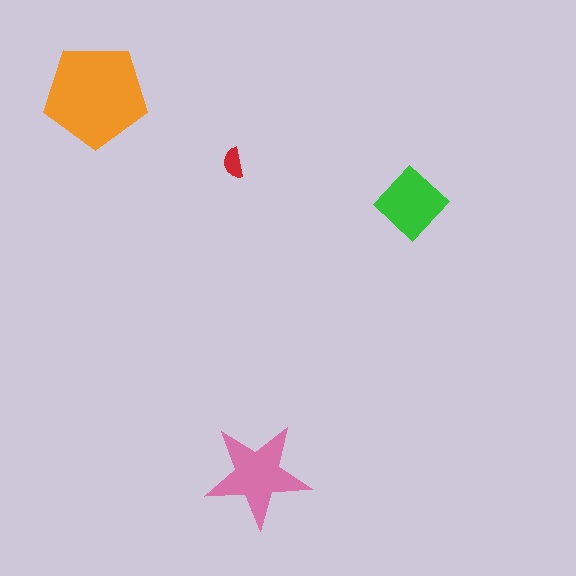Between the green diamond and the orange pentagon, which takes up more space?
The orange pentagon.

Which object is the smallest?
The red semicircle.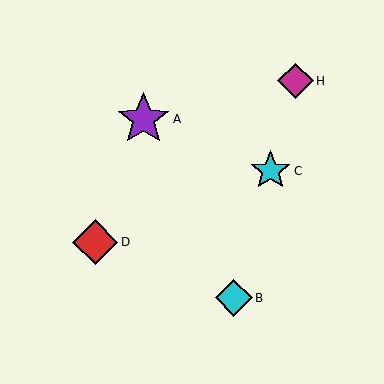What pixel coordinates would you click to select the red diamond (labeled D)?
Click at (95, 242) to select the red diamond D.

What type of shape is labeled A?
Shape A is a purple star.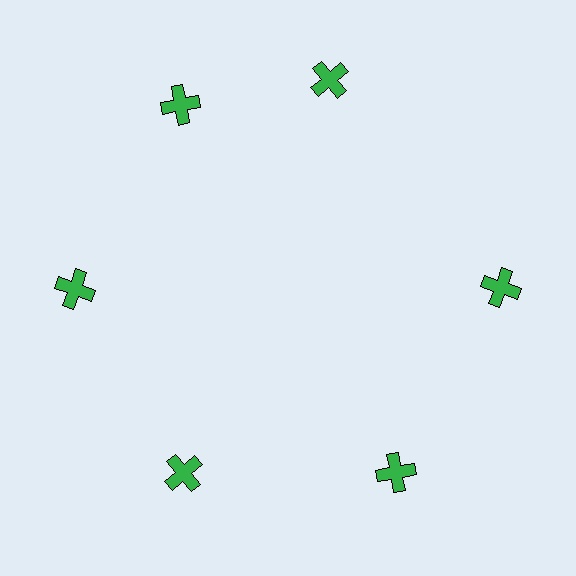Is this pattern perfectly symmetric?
No. The 6 green crosses are arranged in a ring, but one element near the 1 o'clock position is rotated out of alignment along the ring, breaking the 6-fold rotational symmetry.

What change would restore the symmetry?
The symmetry would be restored by rotating it back into even spacing with its neighbors so that all 6 crosses sit at equal angles and equal distance from the center.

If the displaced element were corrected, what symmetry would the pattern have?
It would have 6-fold rotational symmetry — the pattern would map onto itself every 60 degrees.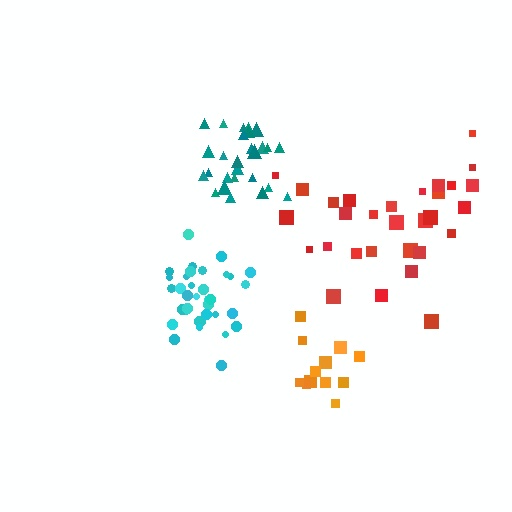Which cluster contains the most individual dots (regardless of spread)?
Cyan (35).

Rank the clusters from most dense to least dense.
cyan, teal, orange, red.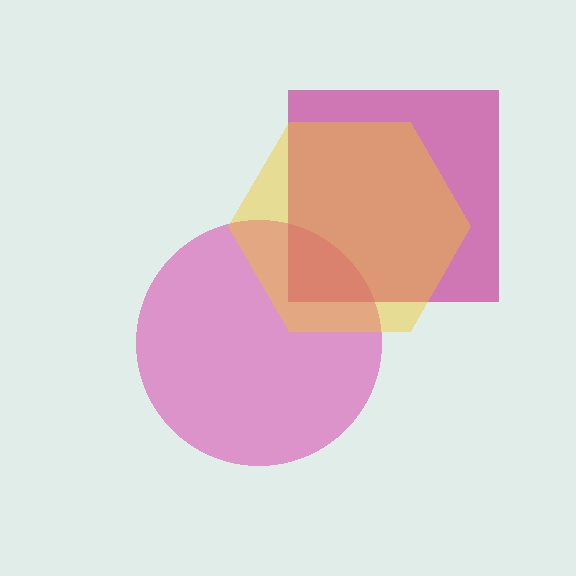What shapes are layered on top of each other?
The layered shapes are: a pink circle, a magenta square, a yellow hexagon.